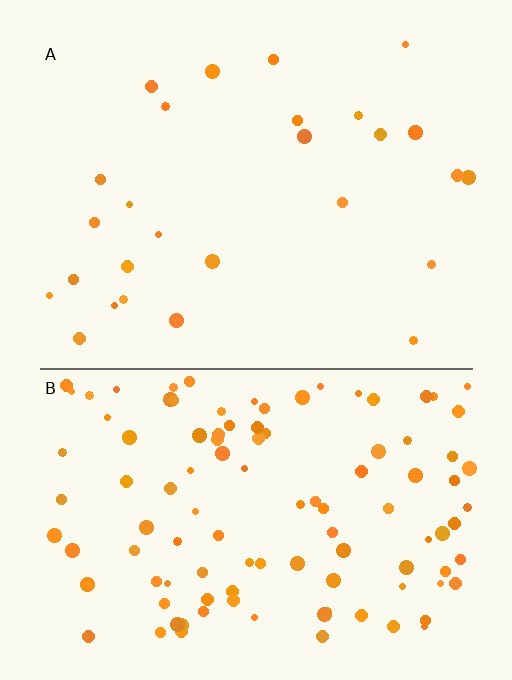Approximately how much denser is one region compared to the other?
Approximately 4.1× — region B over region A.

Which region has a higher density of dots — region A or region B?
B (the bottom).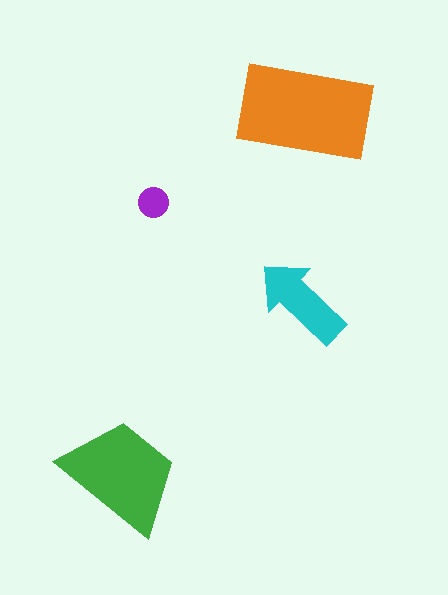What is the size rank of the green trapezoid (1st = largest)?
2nd.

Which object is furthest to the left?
The green trapezoid is leftmost.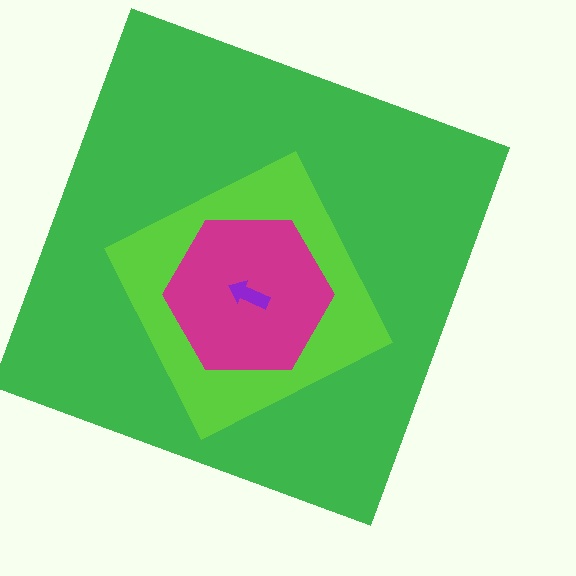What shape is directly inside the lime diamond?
The magenta hexagon.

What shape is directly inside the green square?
The lime diamond.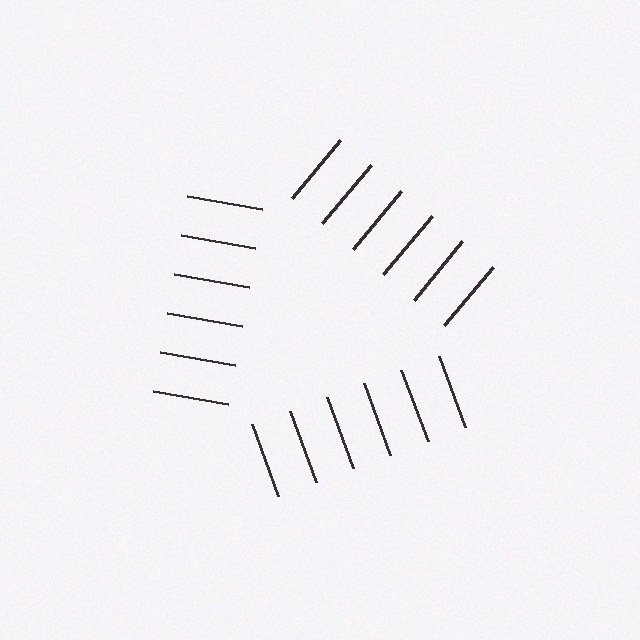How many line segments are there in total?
18 — 6 along each of the 3 edges.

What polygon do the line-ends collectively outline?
An illusory triangle — the line segments terminate on its edges but no continuous stroke is drawn.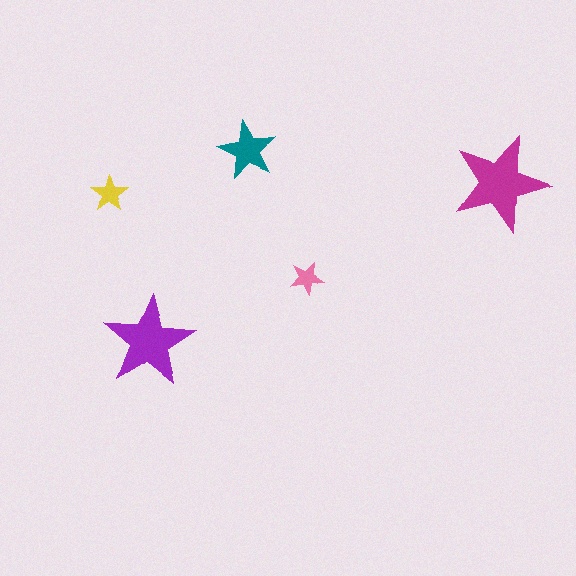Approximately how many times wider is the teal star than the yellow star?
About 1.5 times wider.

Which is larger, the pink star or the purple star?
The purple one.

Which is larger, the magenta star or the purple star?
The magenta one.